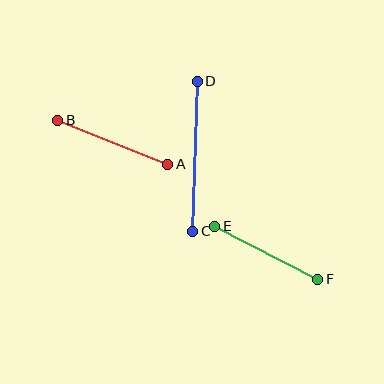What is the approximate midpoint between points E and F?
The midpoint is at approximately (266, 253) pixels.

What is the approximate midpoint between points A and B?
The midpoint is at approximately (113, 142) pixels.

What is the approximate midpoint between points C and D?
The midpoint is at approximately (195, 156) pixels.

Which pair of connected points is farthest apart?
Points C and D are farthest apart.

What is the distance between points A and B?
The distance is approximately 118 pixels.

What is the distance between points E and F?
The distance is approximately 116 pixels.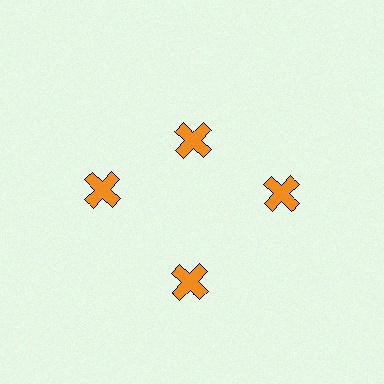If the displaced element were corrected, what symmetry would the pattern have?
It would have 4-fold rotational symmetry — the pattern would map onto itself every 90 degrees.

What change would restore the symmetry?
The symmetry would be restored by moving it outward, back onto the ring so that all 4 crosses sit at equal angles and equal distance from the center.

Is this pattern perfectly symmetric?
No. The 4 orange crosses are arranged in a ring, but one element near the 12 o'clock position is pulled inward toward the center, breaking the 4-fold rotational symmetry.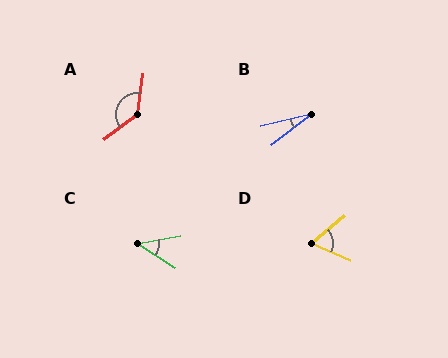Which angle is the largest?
A, at approximately 135 degrees.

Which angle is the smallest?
B, at approximately 24 degrees.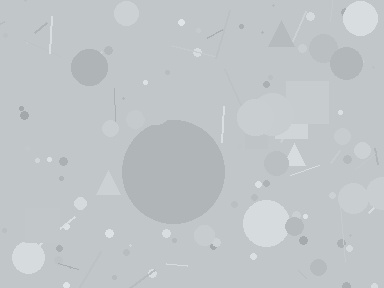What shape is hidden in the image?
A circle is hidden in the image.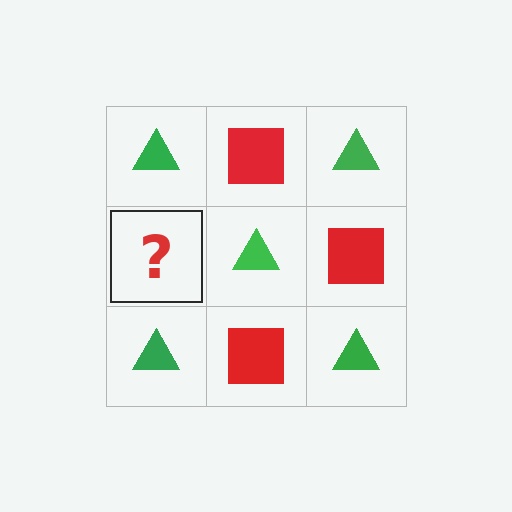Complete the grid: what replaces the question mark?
The question mark should be replaced with a red square.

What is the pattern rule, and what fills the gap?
The rule is that it alternates green triangle and red square in a checkerboard pattern. The gap should be filled with a red square.